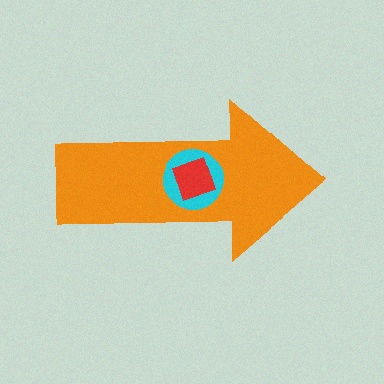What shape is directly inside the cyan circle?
The red diamond.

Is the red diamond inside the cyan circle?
Yes.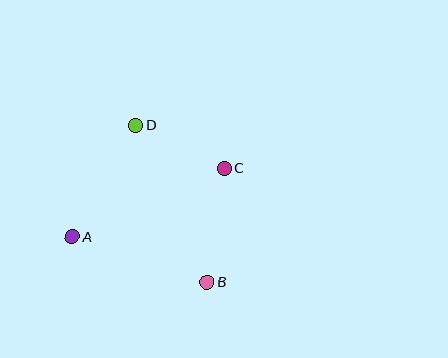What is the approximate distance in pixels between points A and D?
The distance between A and D is approximately 128 pixels.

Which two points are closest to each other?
Points C and D are closest to each other.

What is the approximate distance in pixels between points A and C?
The distance between A and C is approximately 167 pixels.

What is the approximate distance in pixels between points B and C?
The distance between B and C is approximately 115 pixels.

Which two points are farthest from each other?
Points B and D are farthest from each other.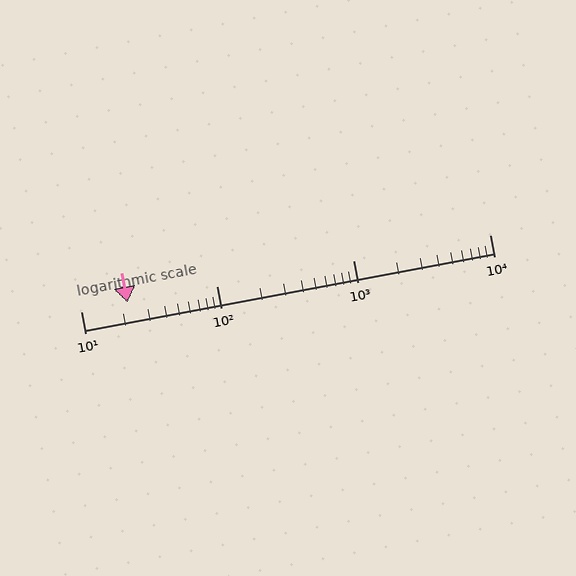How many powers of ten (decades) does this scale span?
The scale spans 3 decades, from 10 to 10000.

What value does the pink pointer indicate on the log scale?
The pointer indicates approximately 22.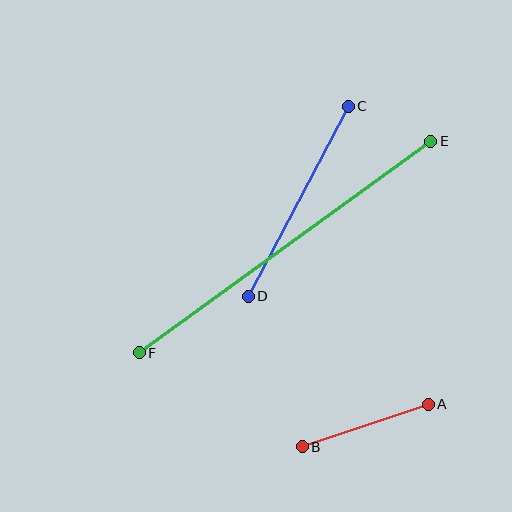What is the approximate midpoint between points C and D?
The midpoint is at approximately (298, 201) pixels.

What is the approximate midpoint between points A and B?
The midpoint is at approximately (365, 426) pixels.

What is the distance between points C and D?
The distance is approximately 215 pixels.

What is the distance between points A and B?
The distance is approximately 133 pixels.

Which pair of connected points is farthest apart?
Points E and F are farthest apart.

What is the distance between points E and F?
The distance is approximately 360 pixels.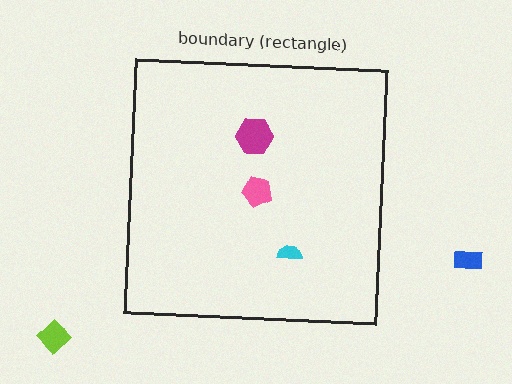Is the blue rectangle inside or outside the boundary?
Outside.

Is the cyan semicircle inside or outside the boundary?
Inside.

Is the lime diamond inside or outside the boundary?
Outside.